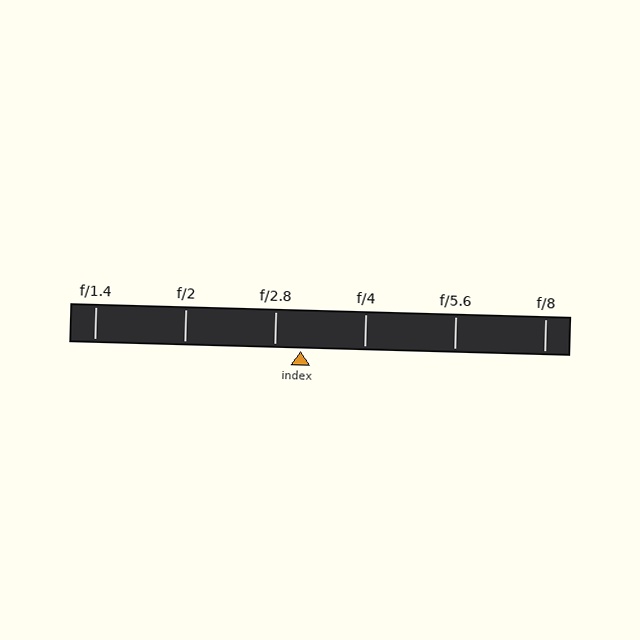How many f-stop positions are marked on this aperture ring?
There are 6 f-stop positions marked.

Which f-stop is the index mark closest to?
The index mark is closest to f/2.8.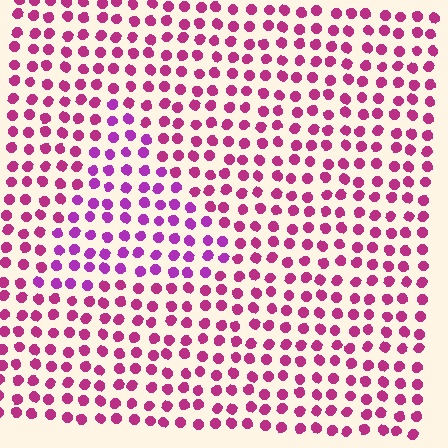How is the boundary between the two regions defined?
The boundary is defined purely by a slight shift in hue (about 28 degrees). Spacing, size, and orientation are identical on both sides.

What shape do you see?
I see a triangle.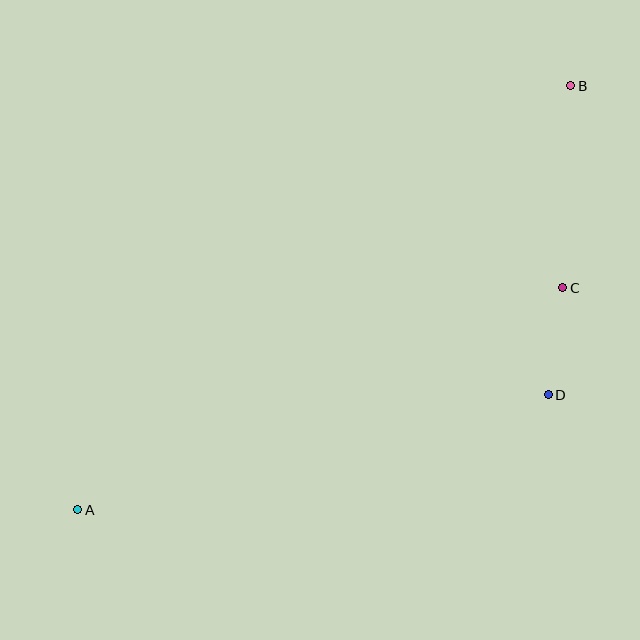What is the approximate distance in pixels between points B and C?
The distance between B and C is approximately 203 pixels.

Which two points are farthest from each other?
Points A and B are farthest from each other.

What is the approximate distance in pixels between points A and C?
The distance between A and C is approximately 533 pixels.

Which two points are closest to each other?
Points C and D are closest to each other.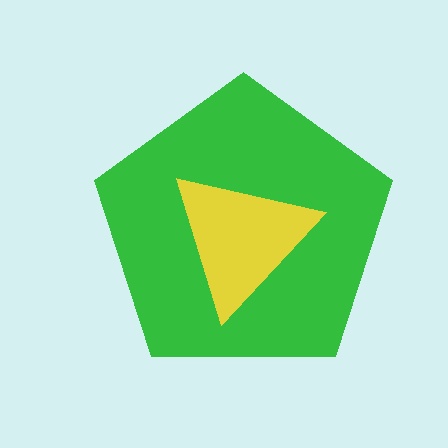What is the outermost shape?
The green pentagon.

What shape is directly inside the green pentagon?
The yellow triangle.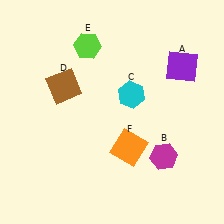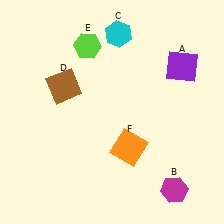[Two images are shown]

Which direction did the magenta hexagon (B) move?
The magenta hexagon (B) moved down.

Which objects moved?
The objects that moved are: the magenta hexagon (B), the cyan hexagon (C).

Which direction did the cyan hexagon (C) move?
The cyan hexagon (C) moved up.